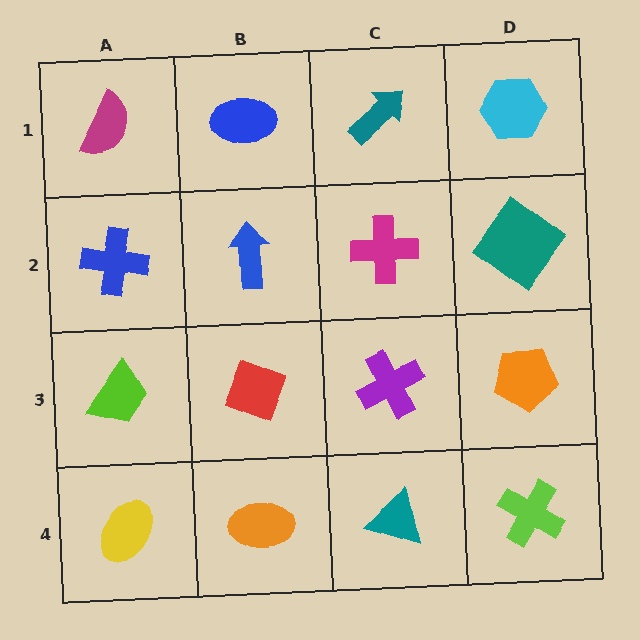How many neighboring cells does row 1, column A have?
2.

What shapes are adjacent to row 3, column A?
A blue cross (row 2, column A), a yellow ellipse (row 4, column A), a red diamond (row 3, column B).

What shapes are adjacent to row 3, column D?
A teal diamond (row 2, column D), a lime cross (row 4, column D), a purple cross (row 3, column C).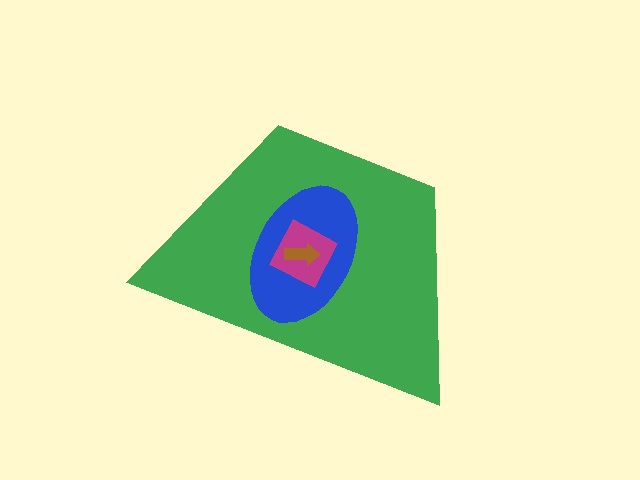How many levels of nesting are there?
4.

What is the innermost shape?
The brown arrow.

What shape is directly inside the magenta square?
The brown arrow.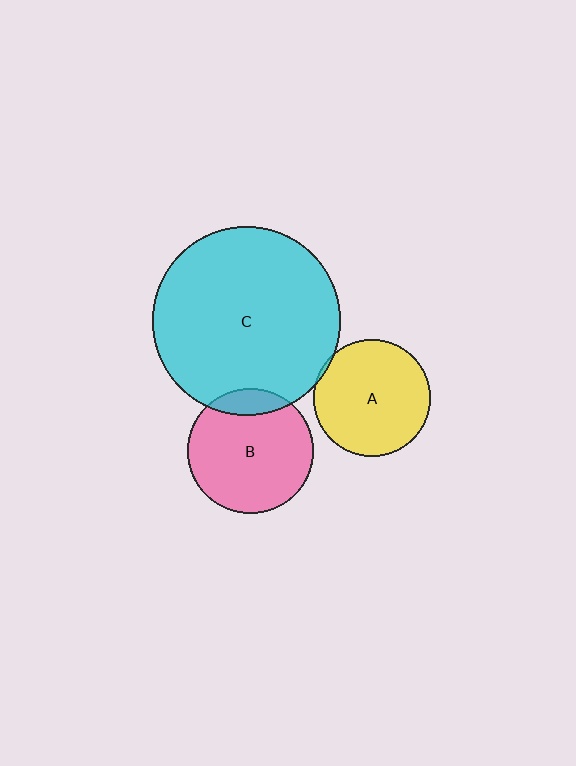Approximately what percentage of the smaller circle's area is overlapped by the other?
Approximately 15%.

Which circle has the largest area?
Circle C (cyan).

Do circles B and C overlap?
Yes.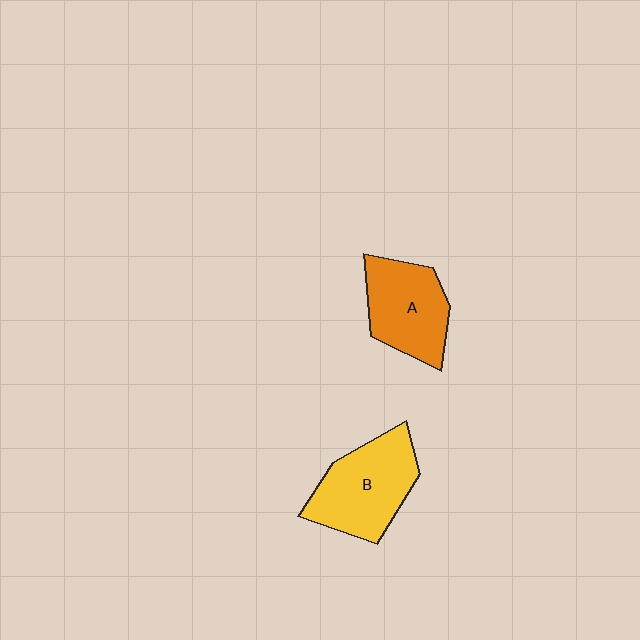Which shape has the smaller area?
Shape A (orange).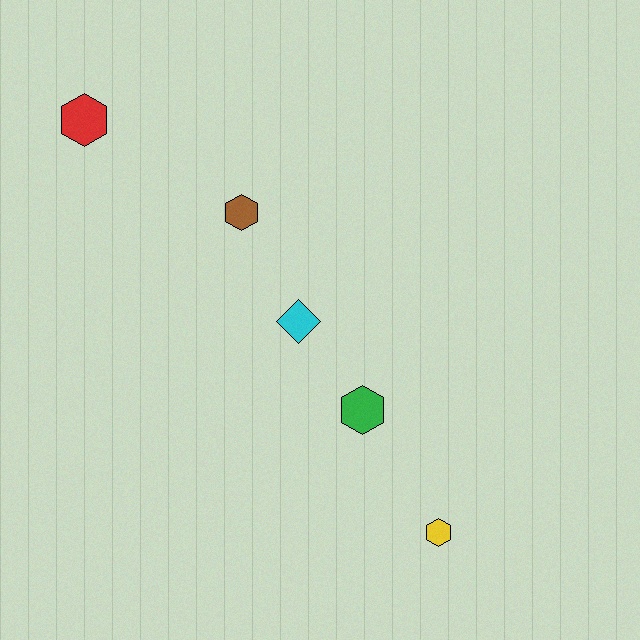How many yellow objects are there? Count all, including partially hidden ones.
There is 1 yellow object.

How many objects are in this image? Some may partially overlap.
There are 5 objects.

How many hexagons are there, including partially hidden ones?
There are 4 hexagons.